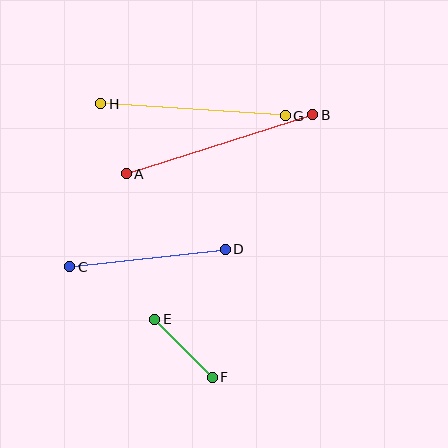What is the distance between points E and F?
The distance is approximately 82 pixels.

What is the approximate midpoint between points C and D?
The midpoint is at approximately (148, 258) pixels.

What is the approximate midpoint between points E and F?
The midpoint is at approximately (184, 348) pixels.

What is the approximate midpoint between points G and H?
The midpoint is at approximately (193, 110) pixels.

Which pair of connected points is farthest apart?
Points A and B are farthest apart.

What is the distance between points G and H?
The distance is approximately 185 pixels.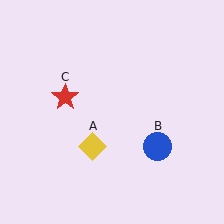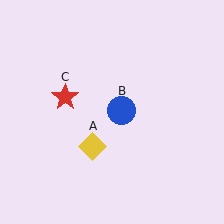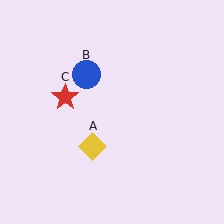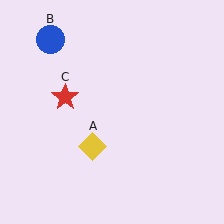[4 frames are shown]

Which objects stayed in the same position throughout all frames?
Yellow diamond (object A) and red star (object C) remained stationary.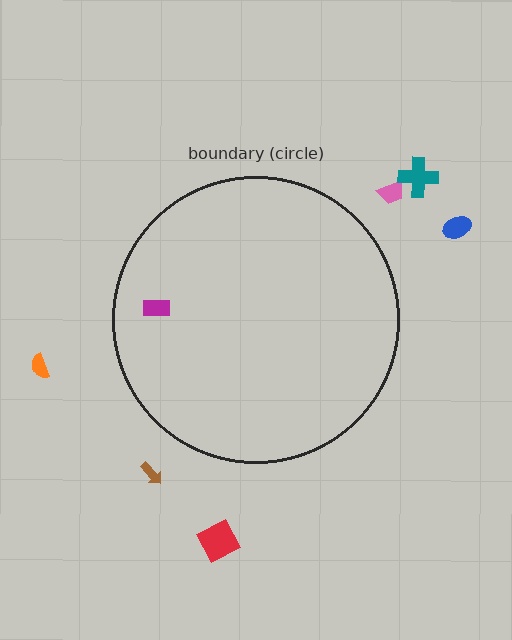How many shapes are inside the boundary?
1 inside, 6 outside.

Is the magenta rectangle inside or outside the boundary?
Inside.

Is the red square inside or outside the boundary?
Outside.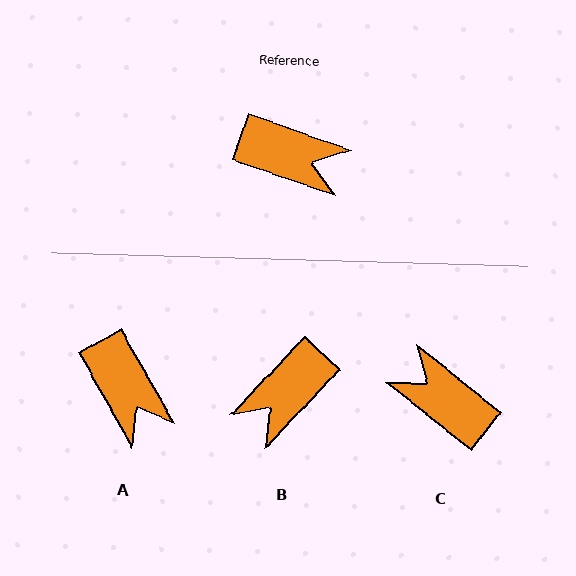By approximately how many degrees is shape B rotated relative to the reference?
Approximately 114 degrees clockwise.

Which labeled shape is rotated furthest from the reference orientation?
C, about 161 degrees away.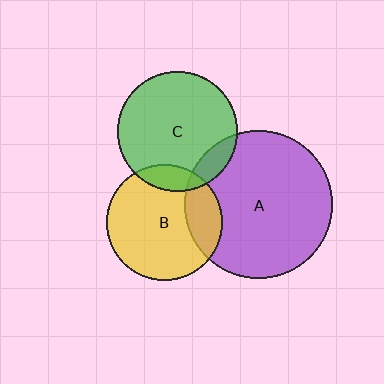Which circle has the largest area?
Circle A (purple).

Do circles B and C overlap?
Yes.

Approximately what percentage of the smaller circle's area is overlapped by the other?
Approximately 10%.